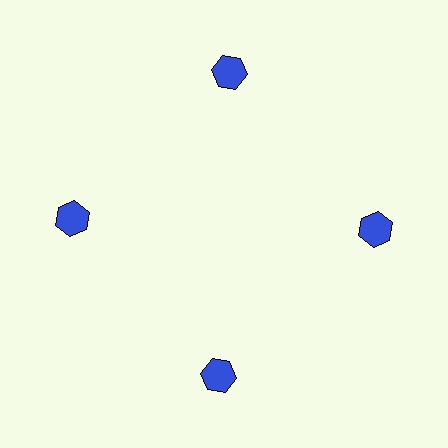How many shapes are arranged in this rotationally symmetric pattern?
There are 4 shapes, arranged in 4 groups of 1.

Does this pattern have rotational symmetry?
Yes, this pattern has 4-fold rotational symmetry. It looks the same after rotating 90 degrees around the center.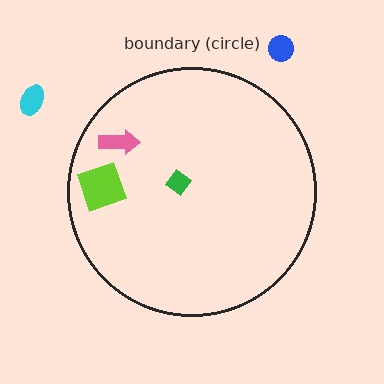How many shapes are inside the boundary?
3 inside, 2 outside.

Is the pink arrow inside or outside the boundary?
Inside.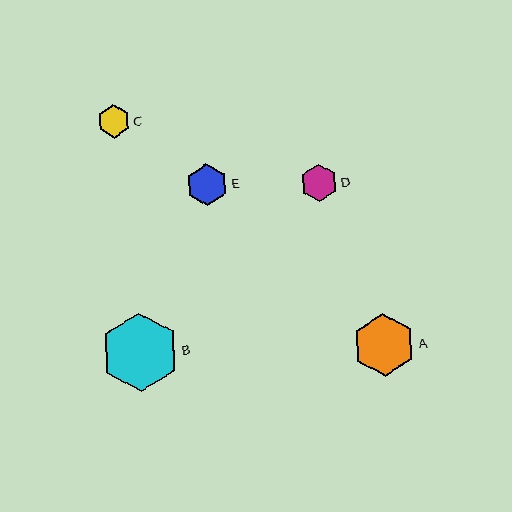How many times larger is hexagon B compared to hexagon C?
Hexagon B is approximately 2.4 times the size of hexagon C.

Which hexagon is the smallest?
Hexagon C is the smallest with a size of approximately 33 pixels.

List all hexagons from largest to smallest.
From largest to smallest: B, A, E, D, C.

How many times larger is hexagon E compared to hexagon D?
Hexagon E is approximately 1.1 times the size of hexagon D.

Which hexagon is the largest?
Hexagon B is the largest with a size of approximately 79 pixels.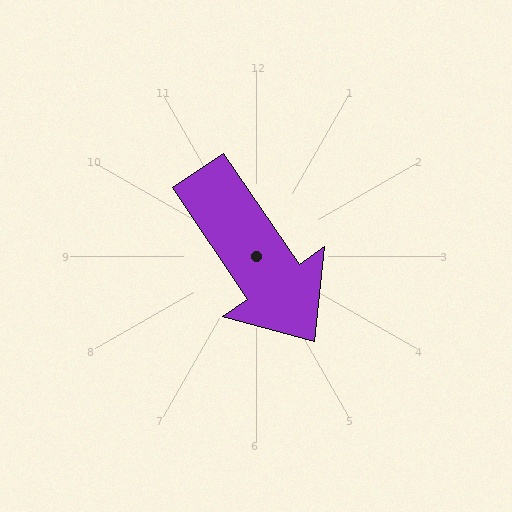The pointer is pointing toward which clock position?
Roughly 5 o'clock.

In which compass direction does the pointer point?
Southeast.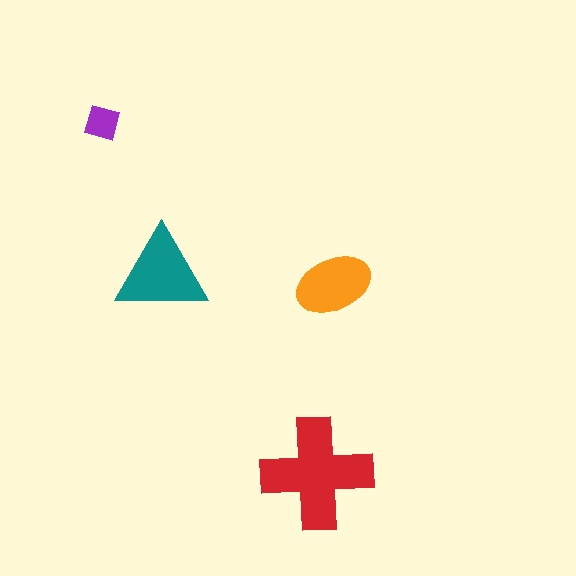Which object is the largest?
The red cross.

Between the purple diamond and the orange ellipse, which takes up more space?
The orange ellipse.